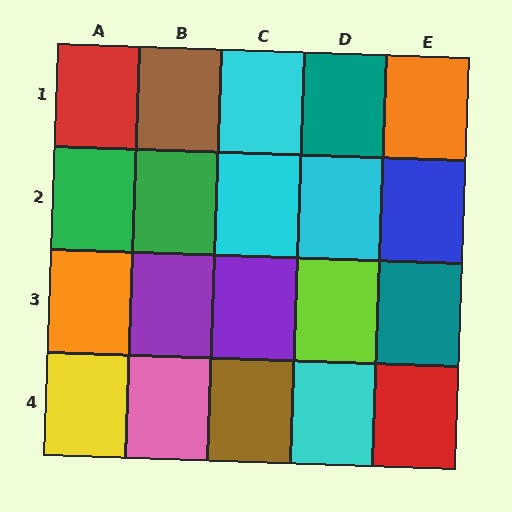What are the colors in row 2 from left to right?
Green, green, cyan, cyan, blue.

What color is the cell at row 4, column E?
Red.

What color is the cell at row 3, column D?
Lime.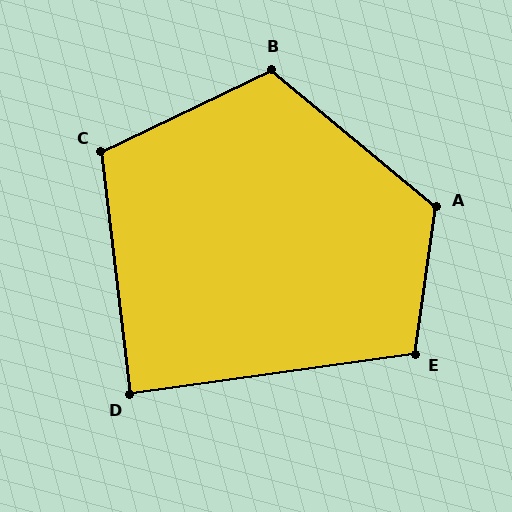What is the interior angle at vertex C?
Approximately 109 degrees (obtuse).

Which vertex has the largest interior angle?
A, at approximately 121 degrees.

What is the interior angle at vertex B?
Approximately 115 degrees (obtuse).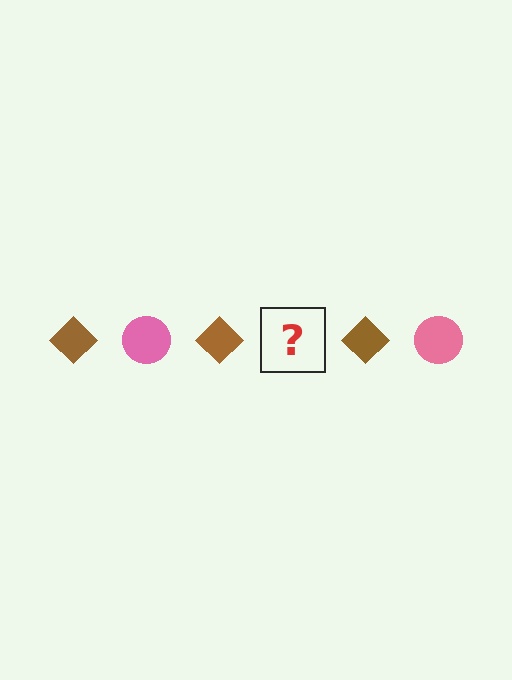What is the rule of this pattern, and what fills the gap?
The rule is that the pattern alternates between brown diamond and pink circle. The gap should be filled with a pink circle.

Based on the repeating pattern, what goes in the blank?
The blank should be a pink circle.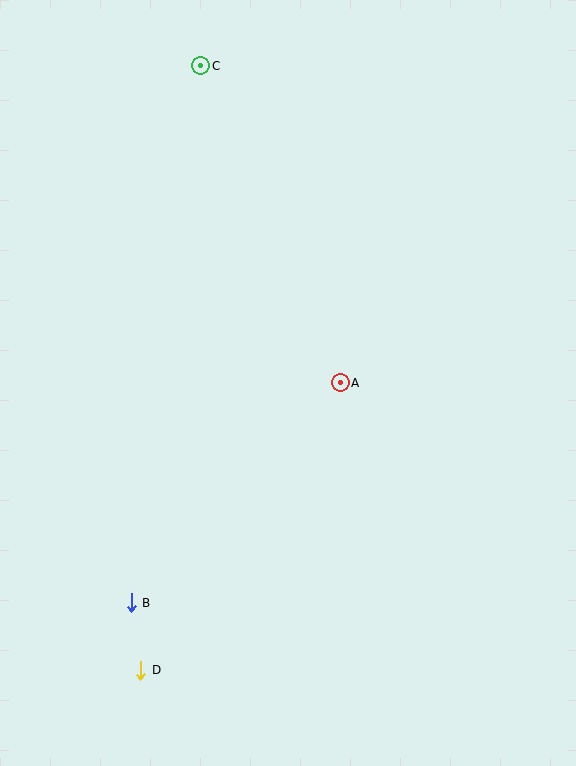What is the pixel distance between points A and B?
The distance between A and B is 303 pixels.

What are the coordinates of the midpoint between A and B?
The midpoint between A and B is at (236, 493).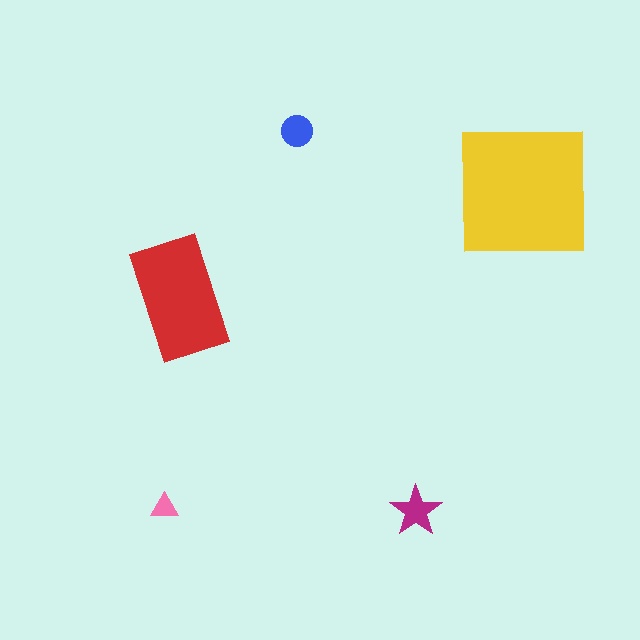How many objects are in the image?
There are 5 objects in the image.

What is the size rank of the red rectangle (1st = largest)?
2nd.